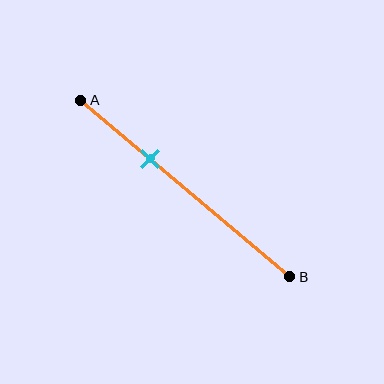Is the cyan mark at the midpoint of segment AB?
No, the mark is at about 35% from A, not at the 50% midpoint.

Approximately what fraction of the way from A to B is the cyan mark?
The cyan mark is approximately 35% of the way from A to B.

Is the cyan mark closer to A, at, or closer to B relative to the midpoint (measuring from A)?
The cyan mark is closer to point A than the midpoint of segment AB.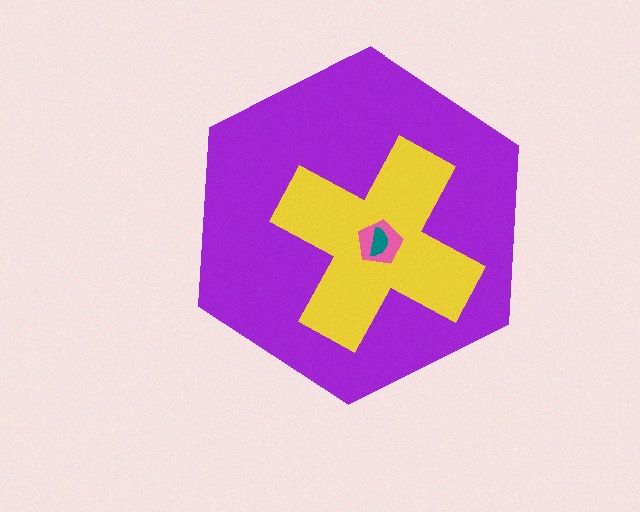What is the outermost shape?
The purple hexagon.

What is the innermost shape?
The teal semicircle.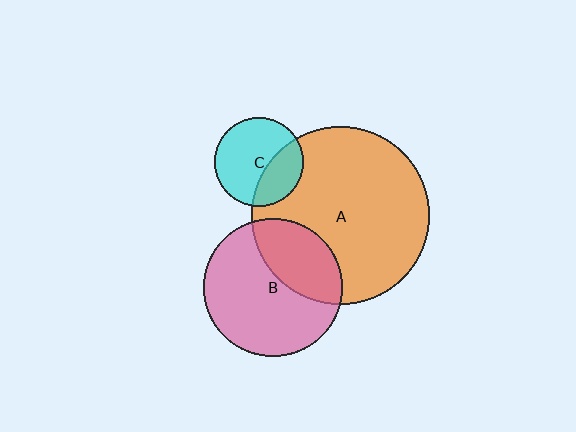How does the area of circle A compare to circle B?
Approximately 1.7 times.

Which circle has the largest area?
Circle A (orange).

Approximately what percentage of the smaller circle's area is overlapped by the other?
Approximately 35%.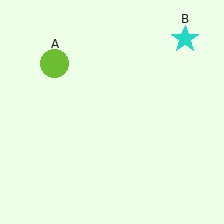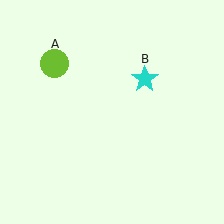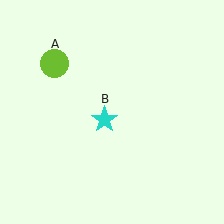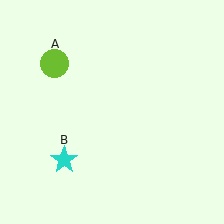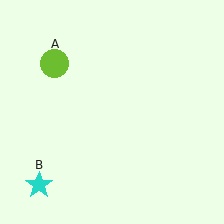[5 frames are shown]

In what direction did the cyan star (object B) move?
The cyan star (object B) moved down and to the left.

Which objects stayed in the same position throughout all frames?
Lime circle (object A) remained stationary.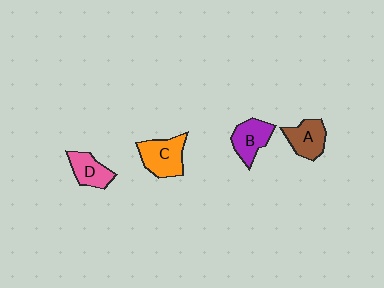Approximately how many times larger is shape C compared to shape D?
Approximately 1.4 times.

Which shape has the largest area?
Shape C (orange).